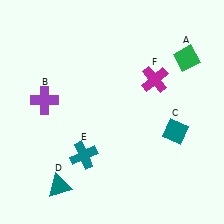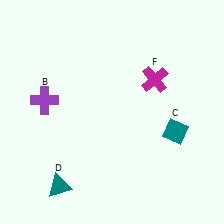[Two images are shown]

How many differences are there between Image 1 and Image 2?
There are 2 differences between the two images.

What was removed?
The teal cross (E), the green diamond (A) were removed in Image 2.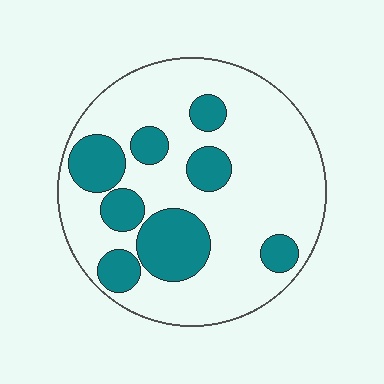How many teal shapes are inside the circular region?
8.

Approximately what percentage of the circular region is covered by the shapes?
Approximately 25%.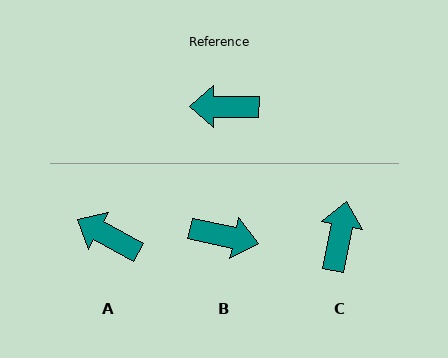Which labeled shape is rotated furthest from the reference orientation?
B, about 168 degrees away.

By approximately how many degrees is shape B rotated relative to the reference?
Approximately 168 degrees counter-clockwise.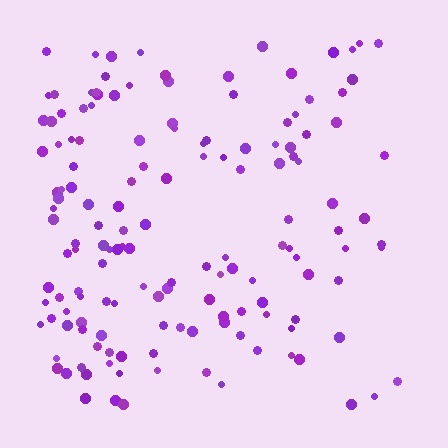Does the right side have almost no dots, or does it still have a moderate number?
Still a moderate number, just noticeably fewer than the left.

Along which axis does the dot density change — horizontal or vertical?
Horizontal.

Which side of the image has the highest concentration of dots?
The left.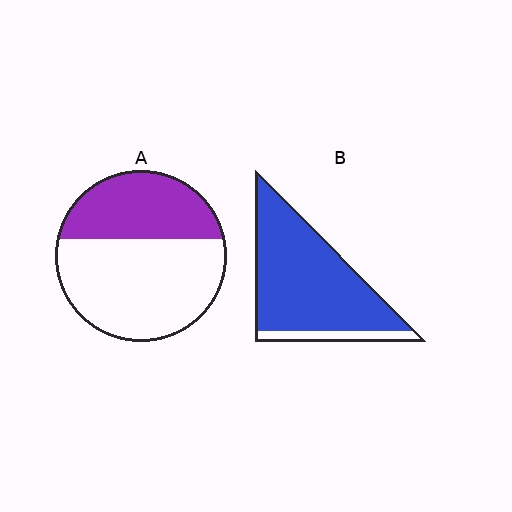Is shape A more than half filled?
No.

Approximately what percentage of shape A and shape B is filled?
A is approximately 35% and B is approximately 90%.